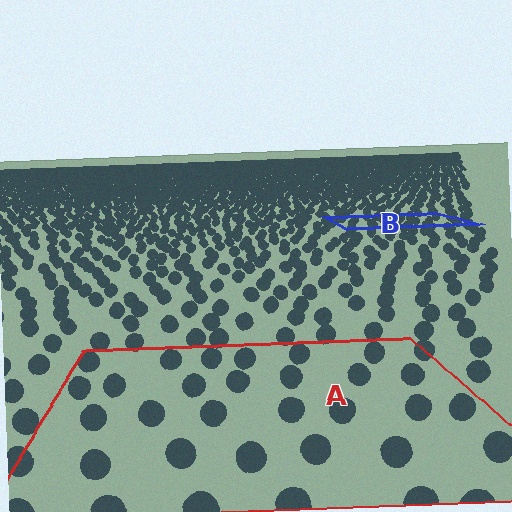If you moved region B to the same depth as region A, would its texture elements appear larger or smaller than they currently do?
They would appear larger. At a closer depth, the same texture elements are projected at a bigger on-screen size.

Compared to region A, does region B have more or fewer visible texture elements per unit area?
Region B has more texture elements per unit area — they are packed more densely because it is farther away.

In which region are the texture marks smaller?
The texture marks are smaller in region B, because it is farther away.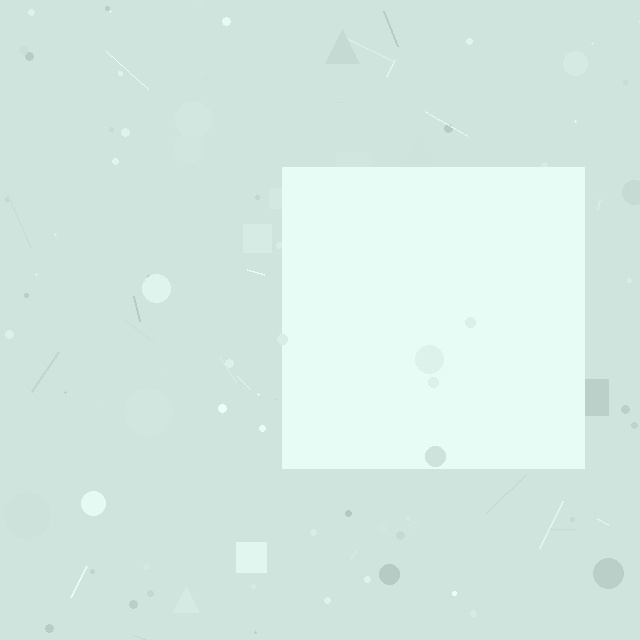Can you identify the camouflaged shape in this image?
The camouflaged shape is a square.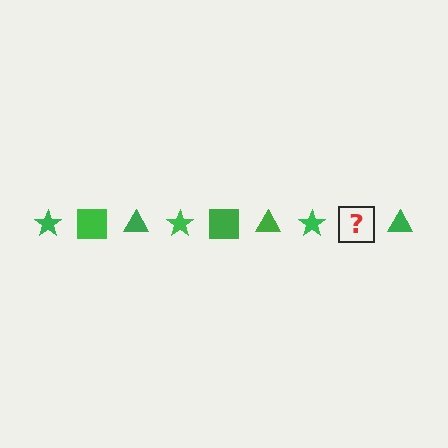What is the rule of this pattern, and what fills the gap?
The rule is that the pattern cycles through star, square, triangle shapes in green. The gap should be filled with a green square.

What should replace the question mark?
The question mark should be replaced with a green square.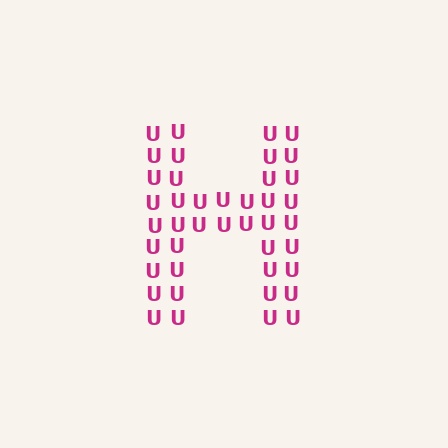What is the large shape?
The large shape is the letter H.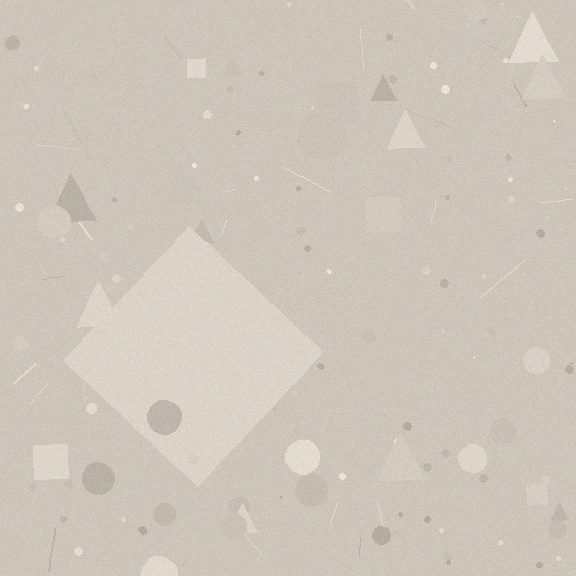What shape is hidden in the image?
A diamond is hidden in the image.